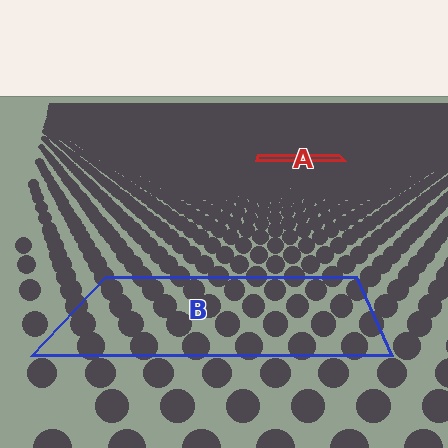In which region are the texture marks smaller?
The texture marks are smaller in region A, because it is farther away.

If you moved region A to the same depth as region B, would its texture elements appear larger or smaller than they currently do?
They would appear larger. At a closer depth, the same texture elements are projected at a bigger on-screen size.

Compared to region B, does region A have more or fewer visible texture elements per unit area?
Region A has more texture elements per unit area — they are packed more densely because it is farther away.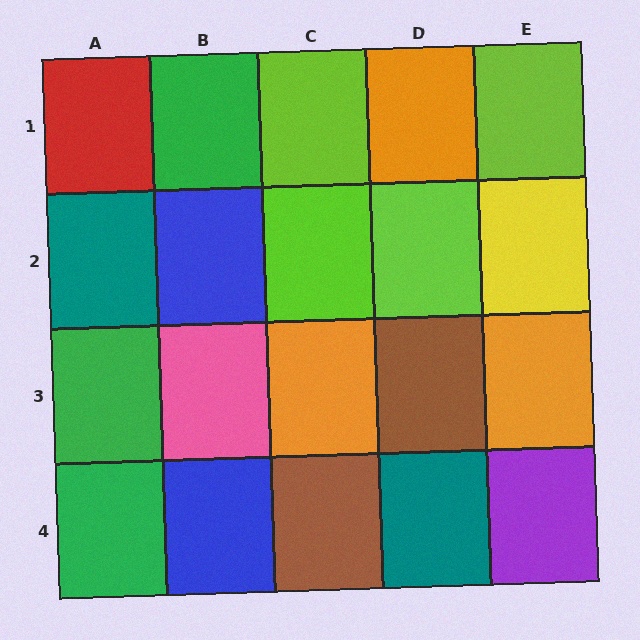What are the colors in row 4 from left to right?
Green, blue, brown, teal, purple.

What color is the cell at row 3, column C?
Orange.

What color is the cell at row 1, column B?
Green.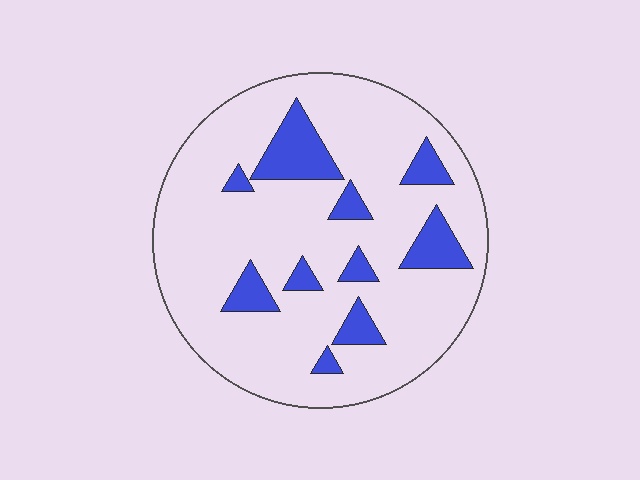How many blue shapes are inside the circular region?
10.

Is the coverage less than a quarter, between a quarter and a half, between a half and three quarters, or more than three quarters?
Less than a quarter.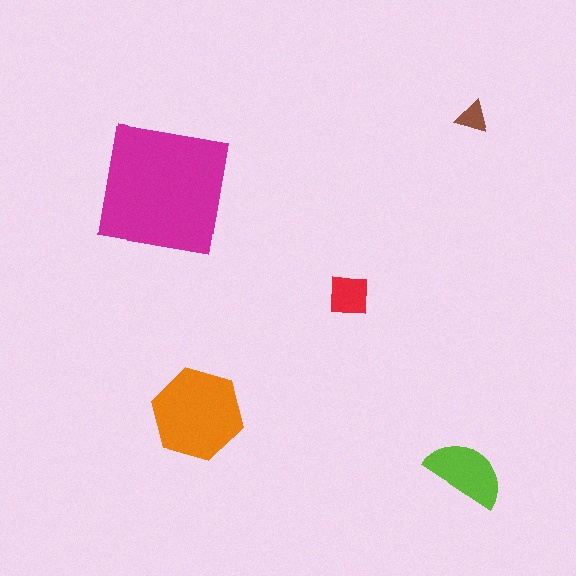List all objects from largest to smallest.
The magenta square, the orange hexagon, the lime semicircle, the red square, the brown triangle.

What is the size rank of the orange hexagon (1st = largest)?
2nd.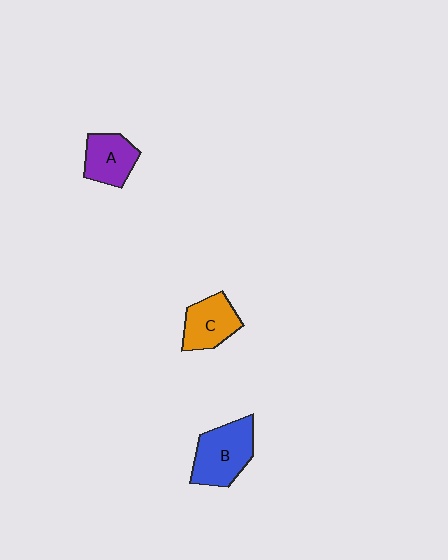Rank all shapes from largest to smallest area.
From largest to smallest: B (blue), C (orange), A (purple).